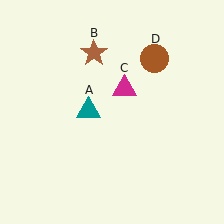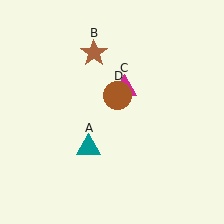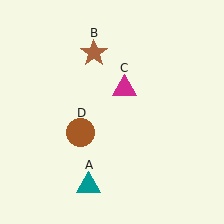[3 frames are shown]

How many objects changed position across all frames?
2 objects changed position: teal triangle (object A), brown circle (object D).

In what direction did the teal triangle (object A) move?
The teal triangle (object A) moved down.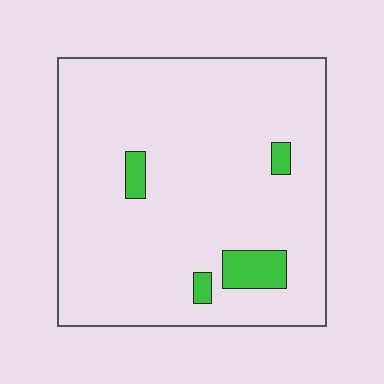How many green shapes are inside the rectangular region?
4.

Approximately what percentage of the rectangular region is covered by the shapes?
Approximately 5%.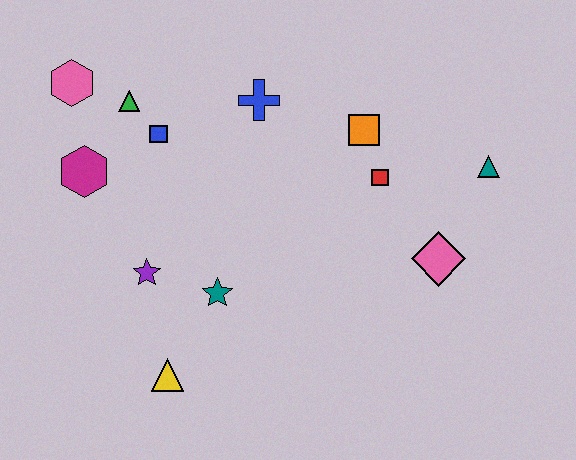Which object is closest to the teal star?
The purple star is closest to the teal star.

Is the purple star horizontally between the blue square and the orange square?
No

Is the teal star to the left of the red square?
Yes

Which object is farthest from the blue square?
The teal triangle is farthest from the blue square.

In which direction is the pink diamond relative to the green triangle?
The pink diamond is to the right of the green triangle.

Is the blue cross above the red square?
Yes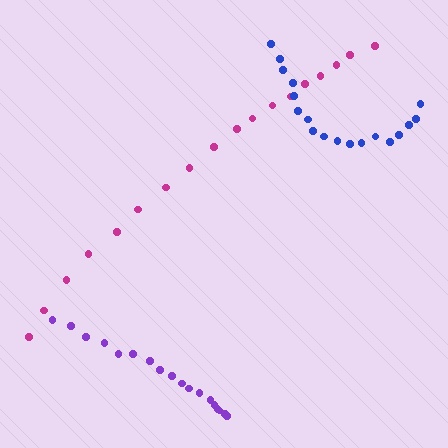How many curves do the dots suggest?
There are 3 distinct paths.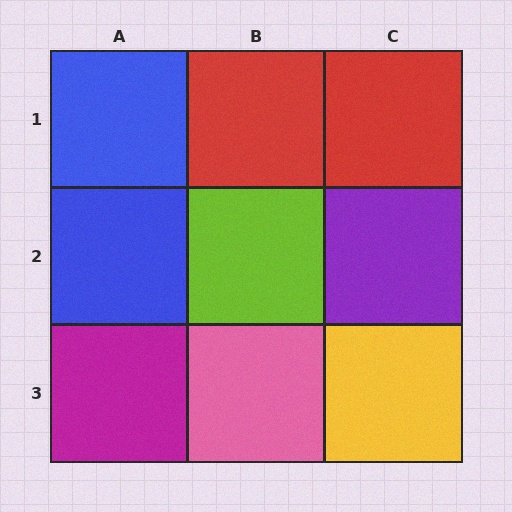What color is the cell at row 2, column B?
Lime.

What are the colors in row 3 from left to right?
Magenta, pink, yellow.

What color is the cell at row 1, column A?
Blue.